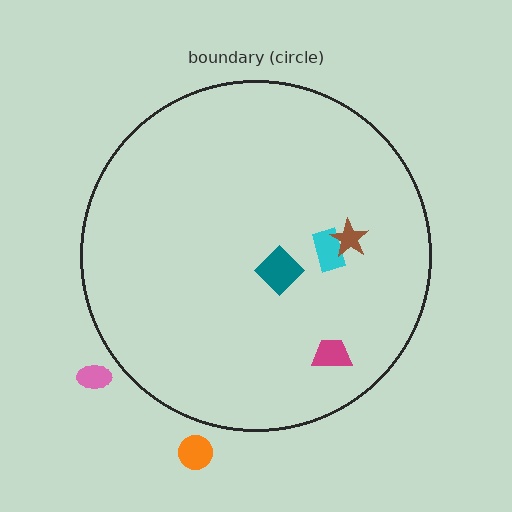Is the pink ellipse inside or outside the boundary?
Outside.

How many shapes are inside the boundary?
4 inside, 2 outside.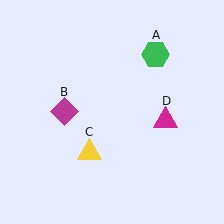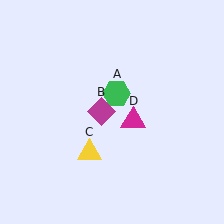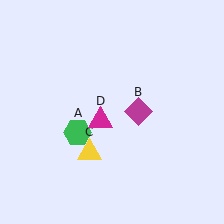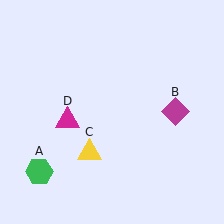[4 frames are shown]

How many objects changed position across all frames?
3 objects changed position: green hexagon (object A), magenta diamond (object B), magenta triangle (object D).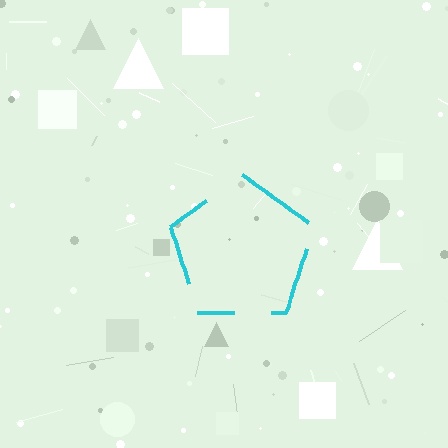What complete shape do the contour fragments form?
The contour fragments form a pentagon.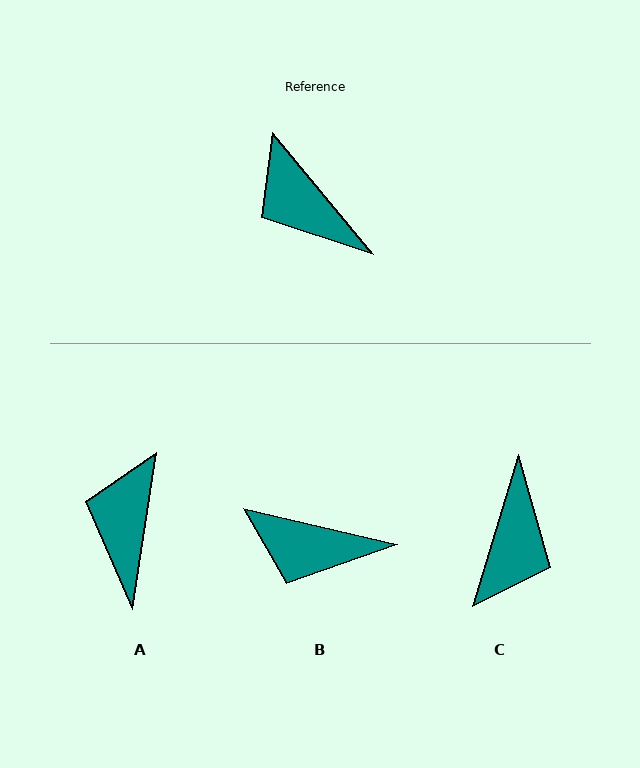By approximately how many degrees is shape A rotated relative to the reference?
Approximately 48 degrees clockwise.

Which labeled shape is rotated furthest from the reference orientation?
C, about 124 degrees away.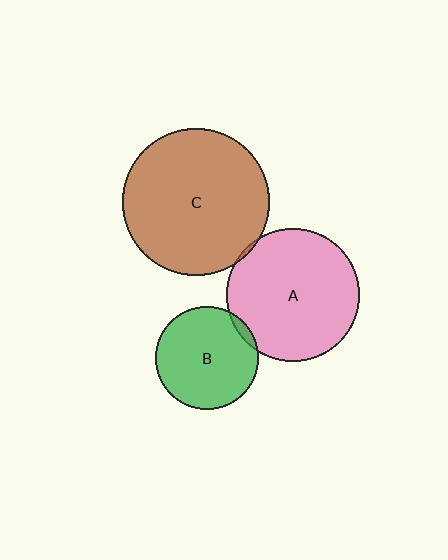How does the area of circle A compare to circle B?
Approximately 1.7 times.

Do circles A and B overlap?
Yes.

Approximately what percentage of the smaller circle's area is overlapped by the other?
Approximately 5%.